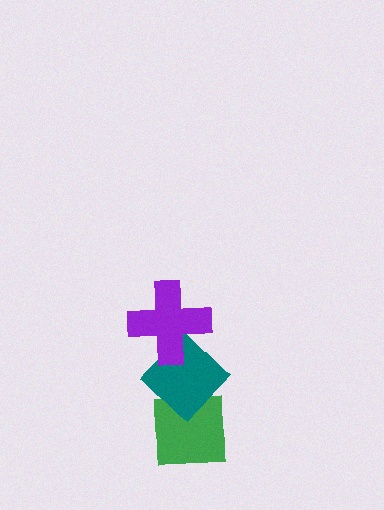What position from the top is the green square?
The green square is 3rd from the top.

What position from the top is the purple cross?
The purple cross is 1st from the top.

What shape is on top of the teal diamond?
The purple cross is on top of the teal diamond.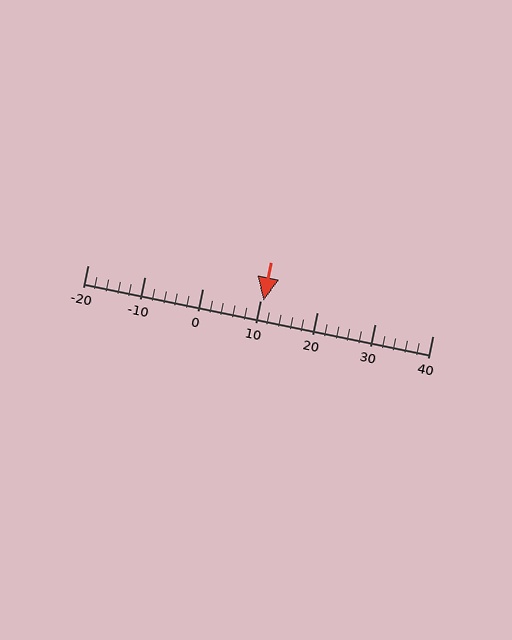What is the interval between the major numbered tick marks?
The major tick marks are spaced 10 units apart.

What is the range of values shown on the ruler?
The ruler shows values from -20 to 40.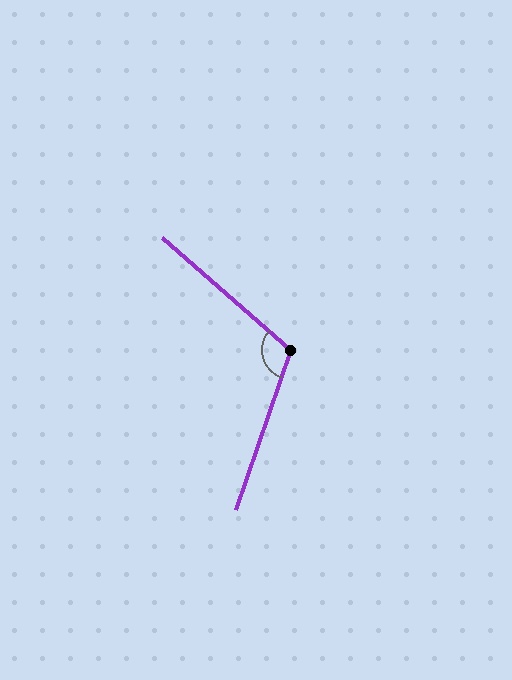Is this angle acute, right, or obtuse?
It is obtuse.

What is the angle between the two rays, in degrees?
Approximately 112 degrees.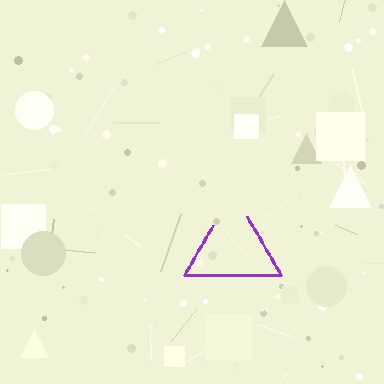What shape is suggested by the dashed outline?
The dashed outline suggests a triangle.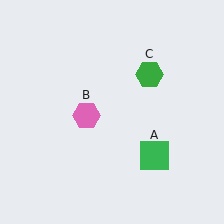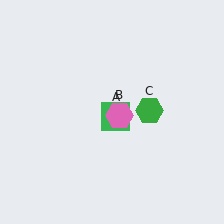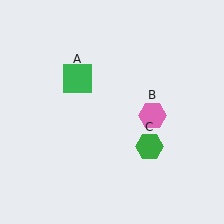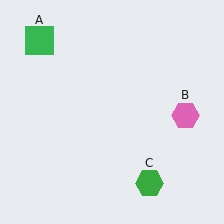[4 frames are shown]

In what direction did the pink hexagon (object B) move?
The pink hexagon (object B) moved right.